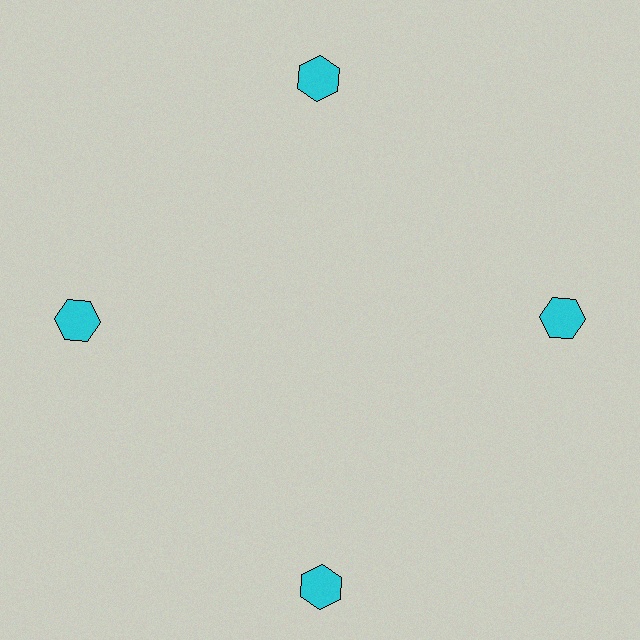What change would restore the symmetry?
The symmetry would be restored by moving it inward, back onto the ring so that all 4 hexagons sit at equal angles and equal distance from the center.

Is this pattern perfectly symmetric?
No. The 4 cyan hexagons are arranged in a ring, but one element near the 6 o'clock position is pushed outward from the center, breaking the 4-fold rotational symmetry.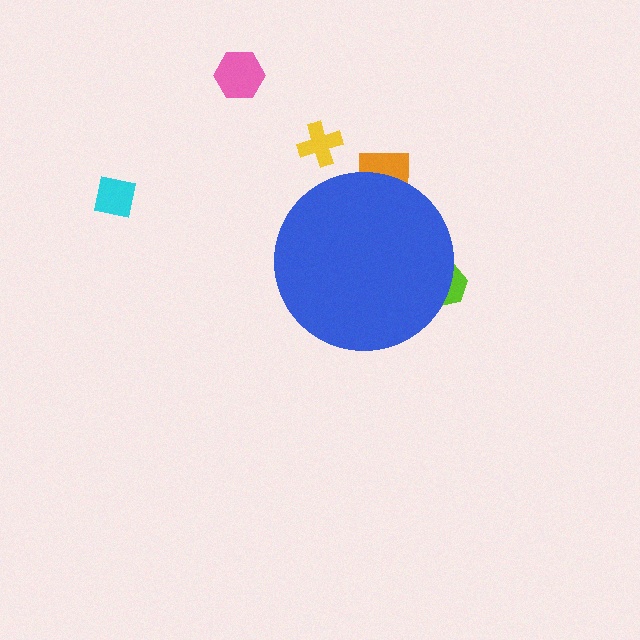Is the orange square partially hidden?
Yes, the orange square is partially hidden behind the blue circle.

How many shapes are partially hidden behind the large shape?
2 shapes are partially hidden.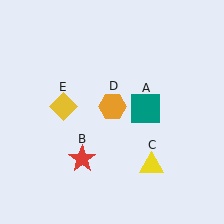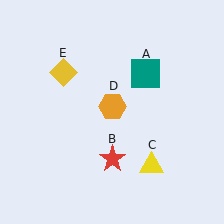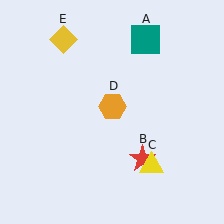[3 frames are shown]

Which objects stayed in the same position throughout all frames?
Yellow triangle (object C) and orange hexagon (object D) remained stationary.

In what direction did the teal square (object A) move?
The teal square (object A) moved up.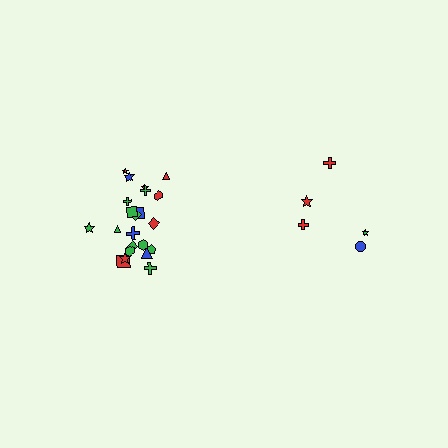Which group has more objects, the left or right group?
The left group.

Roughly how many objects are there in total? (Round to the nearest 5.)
Roughly 25 objects in total.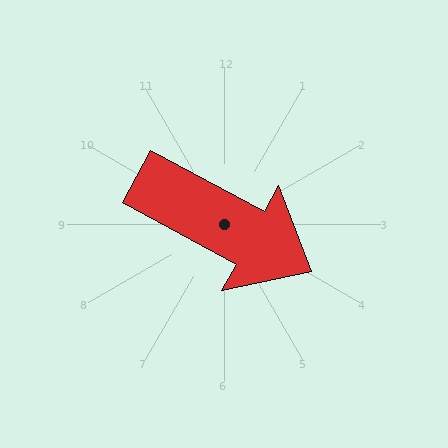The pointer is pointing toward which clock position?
Roughly 4 o'clock.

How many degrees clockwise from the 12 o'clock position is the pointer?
Approximately 118 degrees.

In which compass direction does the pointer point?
Southeast.